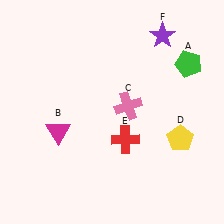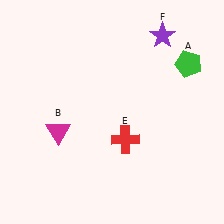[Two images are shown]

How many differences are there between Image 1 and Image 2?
There are 2 differences between the two images.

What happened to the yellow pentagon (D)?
The yellow pentagon (D) was removed in Image 2. It was in the bottom-right area of Image 1.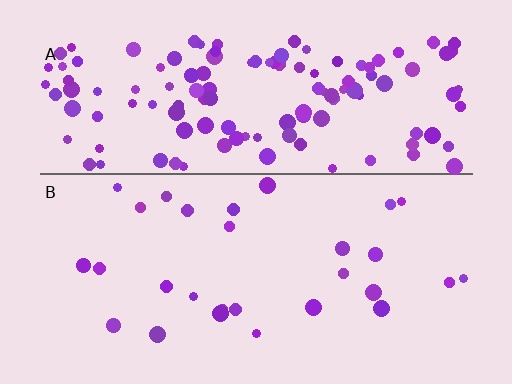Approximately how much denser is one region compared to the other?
Approximately 4.5× — region A over region B.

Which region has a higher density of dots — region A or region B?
A (the top).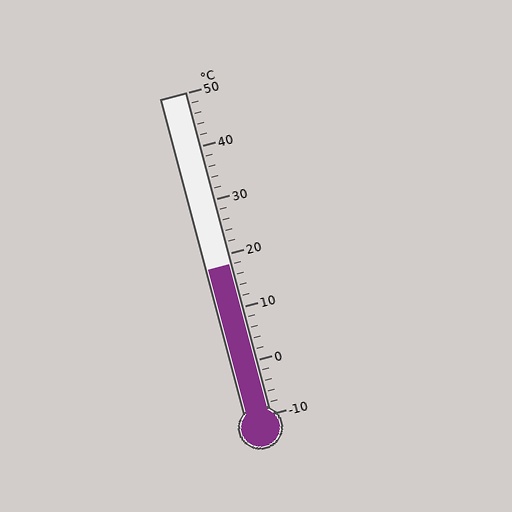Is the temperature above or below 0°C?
The temperature is above 0°C.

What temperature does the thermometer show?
The thermometer shows approximately 18°C.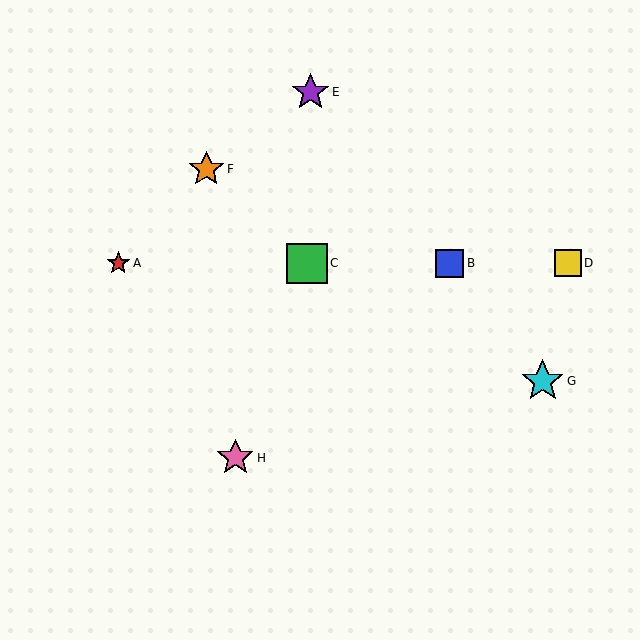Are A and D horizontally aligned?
Yes, both are at y≈263.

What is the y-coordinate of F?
Object F is at y≈169.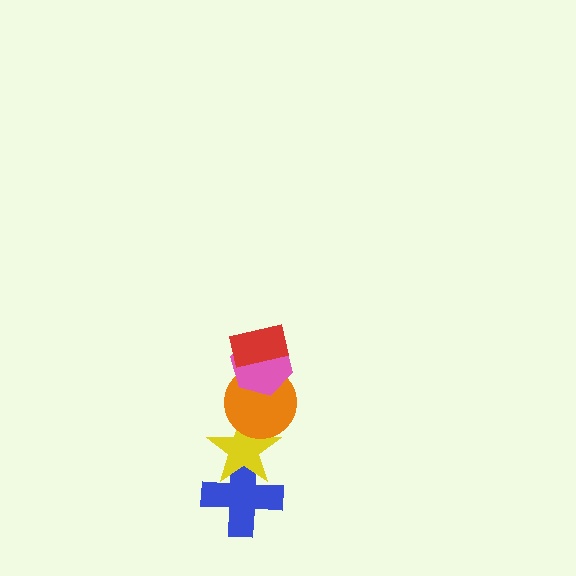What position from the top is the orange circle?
The orange circle is 3rd from the top.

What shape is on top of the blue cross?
The yellow star is on top of the blue cross.